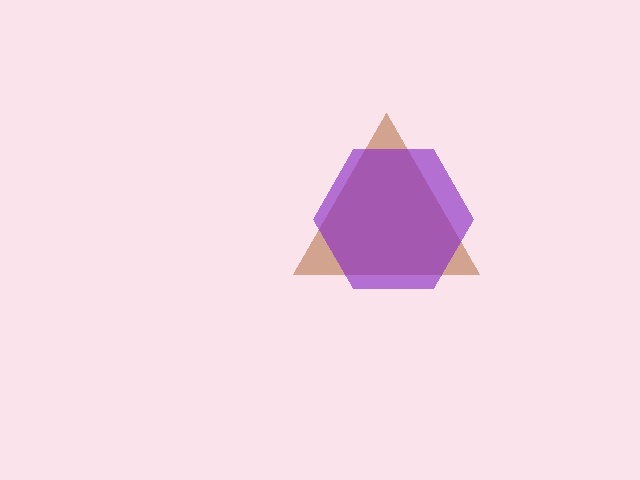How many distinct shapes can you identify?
There are 2 distinct shapes: a brown triangle, a purple hexagon.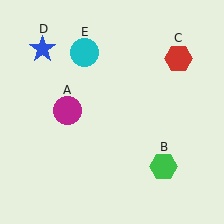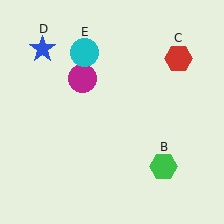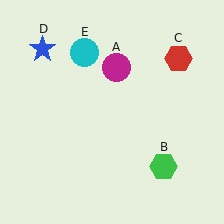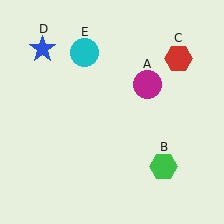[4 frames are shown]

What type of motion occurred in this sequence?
The magenta circle (object A) rotated clockwise around the center of the scene.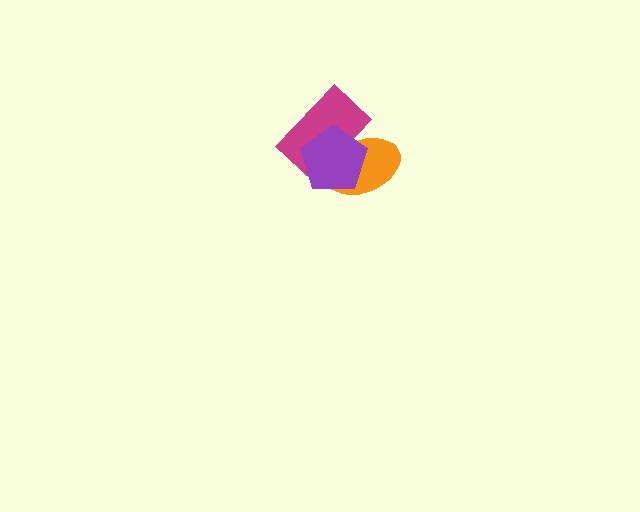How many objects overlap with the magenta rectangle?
2 objects overlap with the magenta rectangle.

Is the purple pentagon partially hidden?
No, no other shape covers it.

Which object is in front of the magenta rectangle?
The purple pentagon is in front of the magenta rectangle.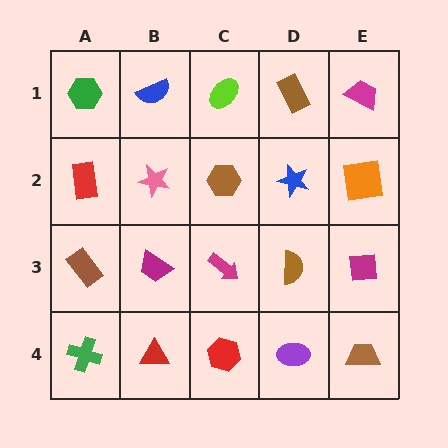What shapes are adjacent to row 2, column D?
A brown rectangle (row 1, column D), a brown semicircle (row 3, column D), a brown hexagon (row 2, column C), an orange square (row 2, column E).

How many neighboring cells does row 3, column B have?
4.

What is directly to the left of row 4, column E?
A purple ellipse.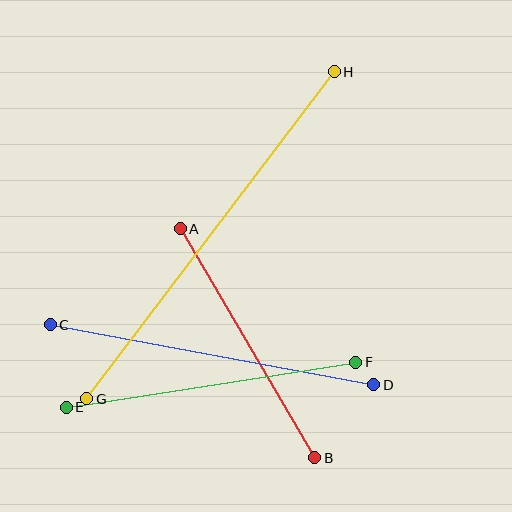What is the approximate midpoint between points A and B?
The midpoint is at approximately (248, 343) pixels.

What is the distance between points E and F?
The distance is approximately 293 pixels.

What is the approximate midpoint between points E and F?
The midpoint is at approximately (211, 385) pixels.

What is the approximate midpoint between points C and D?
The midpoint is at approximately (212, 355) pixels.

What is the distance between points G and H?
The distance is approximately 410 pixels.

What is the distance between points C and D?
The distance is approximately 329 pixels.